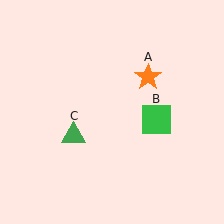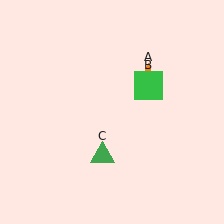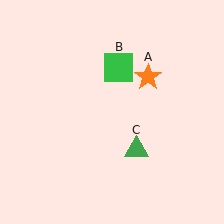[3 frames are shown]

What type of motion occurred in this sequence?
The green square (object B), green triangle (object C) rotated counterclockwise around the center of the scene.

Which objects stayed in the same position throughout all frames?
Orange star (object A) remained stationary.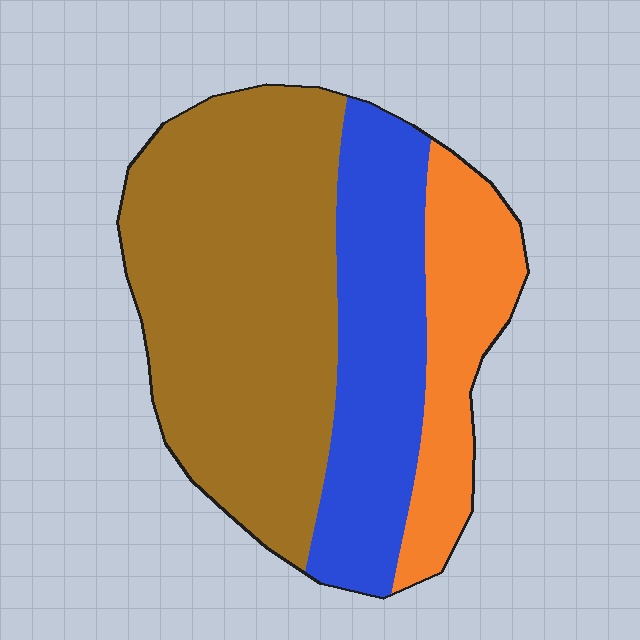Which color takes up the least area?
Orange, at roughly 20%.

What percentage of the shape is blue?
Blue covers 28% of the shape.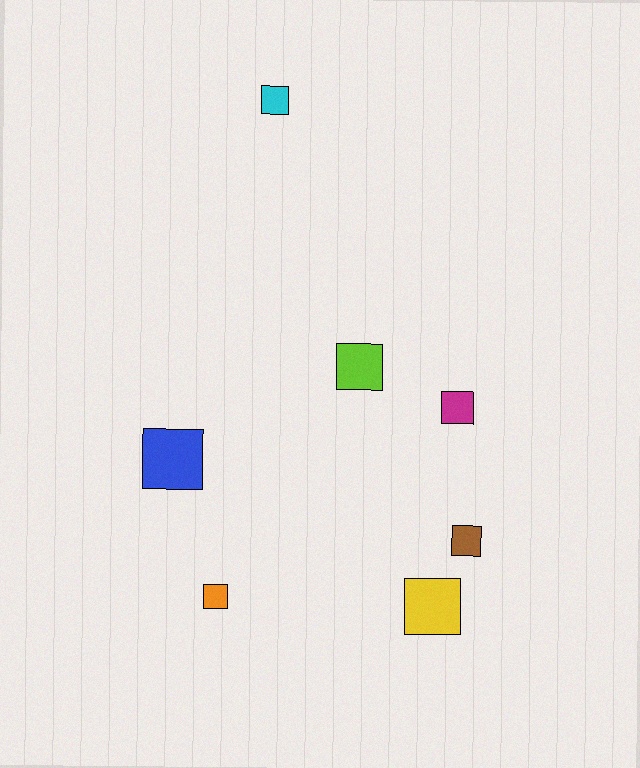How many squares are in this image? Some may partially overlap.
There are 7 squares.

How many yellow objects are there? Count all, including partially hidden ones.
There is 1 yellow object.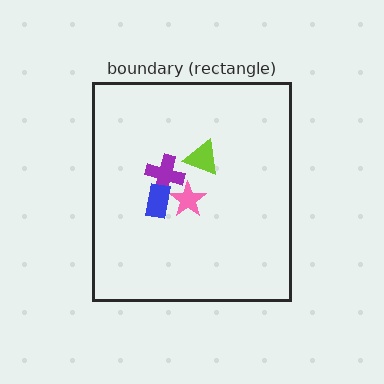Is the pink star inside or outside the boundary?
Inside.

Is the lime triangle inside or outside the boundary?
Inside.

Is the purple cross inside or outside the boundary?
Inside.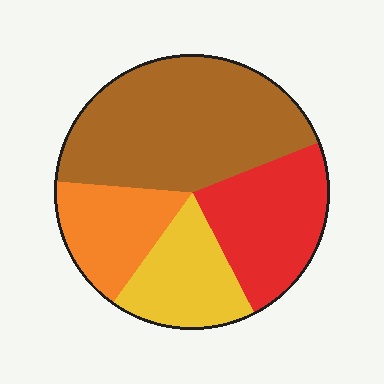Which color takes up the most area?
Brown, at roughly 45%.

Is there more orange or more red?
Red.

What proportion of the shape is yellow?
Yellow covers around 15% of the shape.